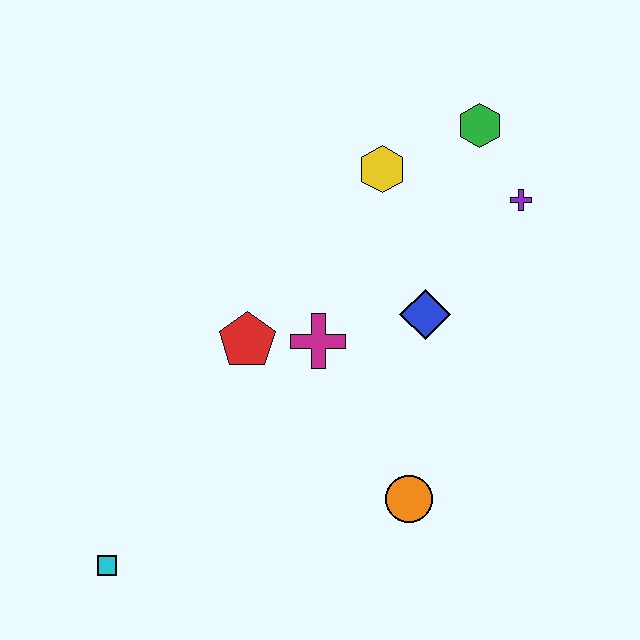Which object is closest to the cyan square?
The red pentagon is closest to the cyan square.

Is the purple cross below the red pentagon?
No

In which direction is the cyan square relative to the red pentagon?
The cyan square is below the red pentagon.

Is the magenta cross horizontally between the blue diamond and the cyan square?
Yes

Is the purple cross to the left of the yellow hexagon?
No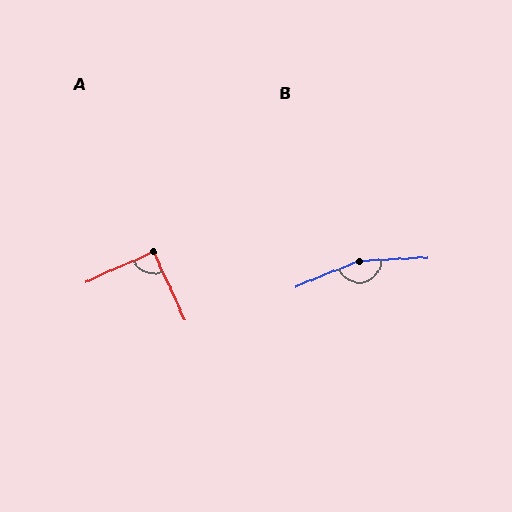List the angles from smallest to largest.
A (91°), B (161°).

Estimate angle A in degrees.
Approximately 91 degrees.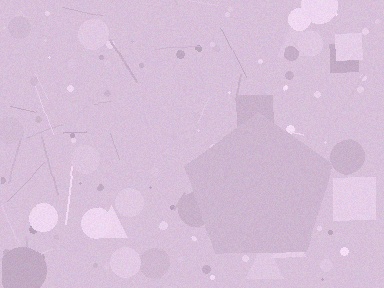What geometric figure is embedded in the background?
A pentagon is embedded in the background.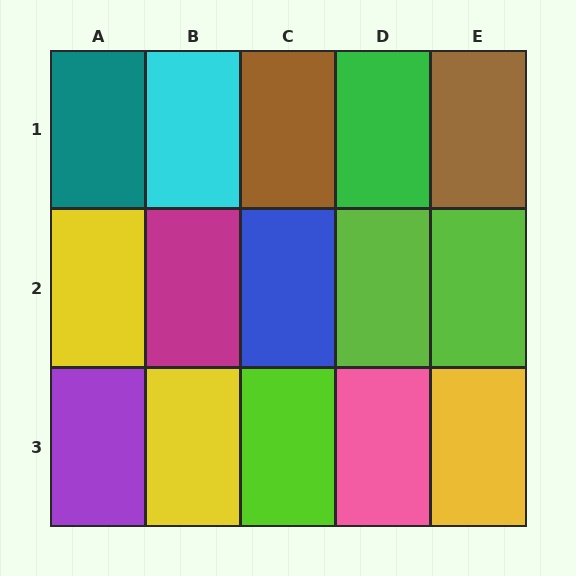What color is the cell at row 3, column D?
Pink.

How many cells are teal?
1 cell is teal.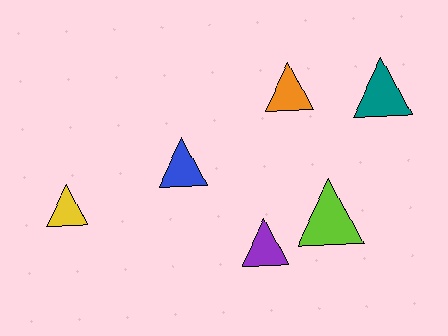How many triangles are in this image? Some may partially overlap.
There are 6 triangles.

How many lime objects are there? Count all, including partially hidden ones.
There is 1 lime object.